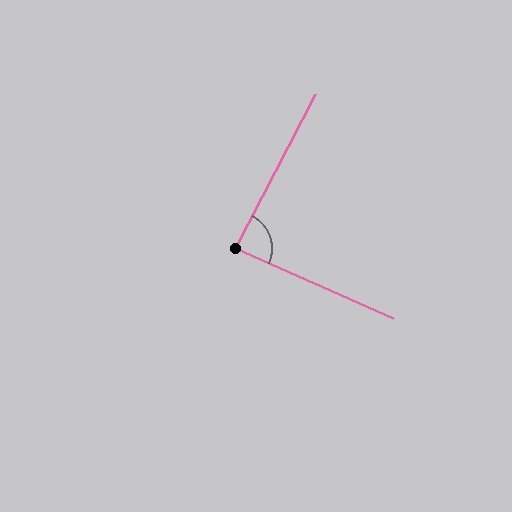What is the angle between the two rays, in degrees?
Approximately 87 degrees.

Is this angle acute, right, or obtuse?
It is approximately a right angle.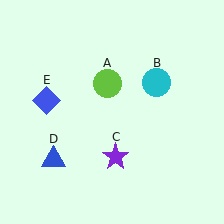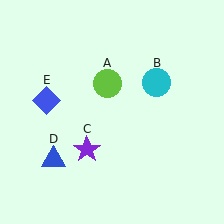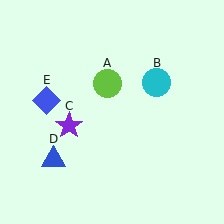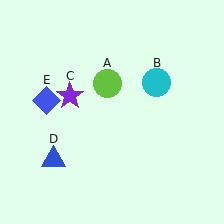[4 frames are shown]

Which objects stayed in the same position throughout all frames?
Lime circle (object A) and cyan circle (object B) and blue triangle (object D) and blue diamond (object E) remained stationary.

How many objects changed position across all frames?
1 object changed position: purple star (object C).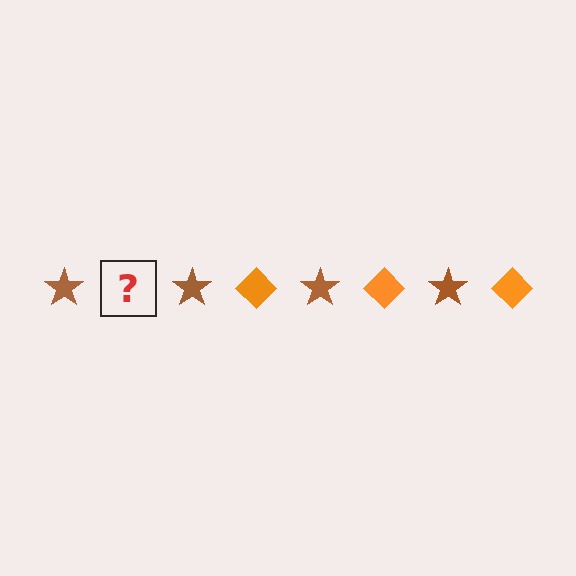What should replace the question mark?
The question mark should be replaced with an orange diamond.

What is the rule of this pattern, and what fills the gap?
The rule is that the pattern alternates between brown star and orange diamond. The gap should be filled with an orange diamond.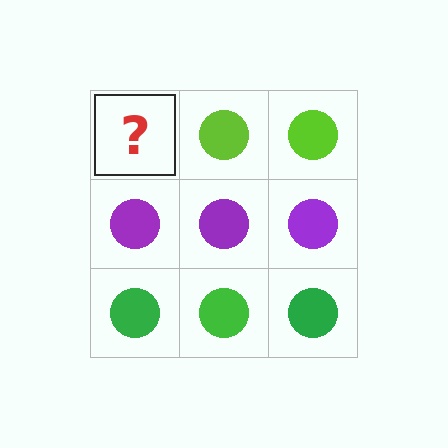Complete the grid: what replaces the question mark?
The question mark should be replaced with a lime circle.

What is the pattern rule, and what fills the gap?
The rule is that each row has a consistent color. The gap should be filled with a lime circle.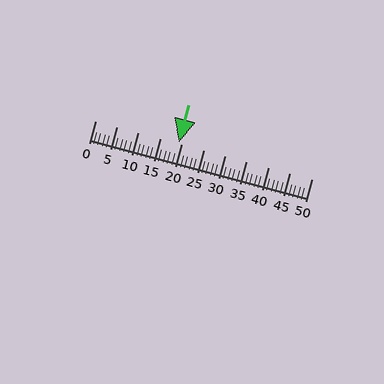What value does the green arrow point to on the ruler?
The green arrow points to approximately 19.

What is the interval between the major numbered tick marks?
The major tick marks are spaced 5 units apart.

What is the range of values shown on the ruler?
The ruler shows values from 0 to 50.